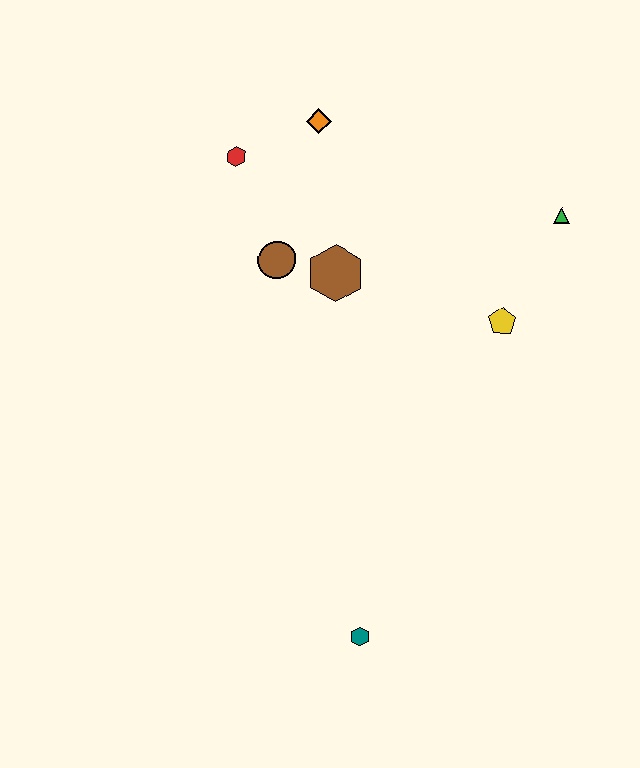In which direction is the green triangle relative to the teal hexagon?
The green triangle is above the teal hexagon.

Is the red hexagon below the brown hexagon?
No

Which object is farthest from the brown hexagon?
The teal hexagon is farthest from the brown hexagon.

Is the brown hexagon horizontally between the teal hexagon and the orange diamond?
Yes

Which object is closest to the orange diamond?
The red hexagon is closest to the orange diamond.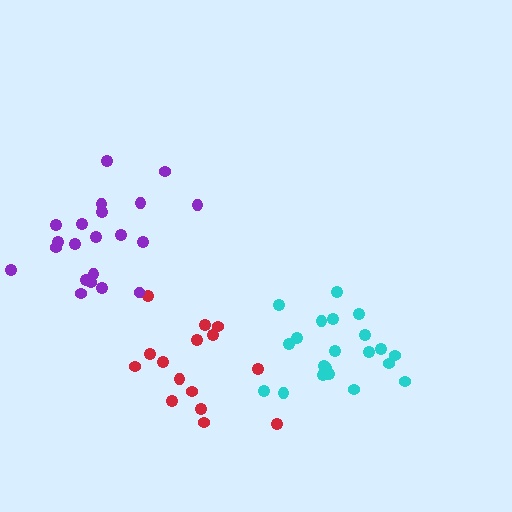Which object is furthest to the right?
The cyan cluster is rightmost.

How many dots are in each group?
Group 1: 15 dots, Group 2: 21 dots, Group 3: 21 dots (57 total).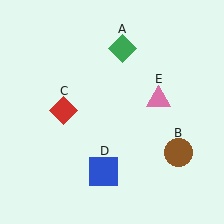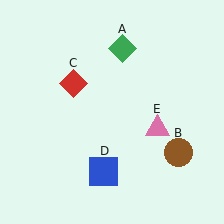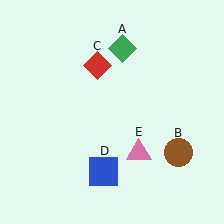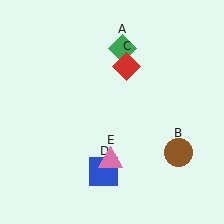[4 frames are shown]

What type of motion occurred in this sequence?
The red diamond (object C), pink triangle (object E) rotated clockwise around the center of the scene.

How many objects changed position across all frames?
2 objects changed position: red diamond (object C), pink triangle (object E).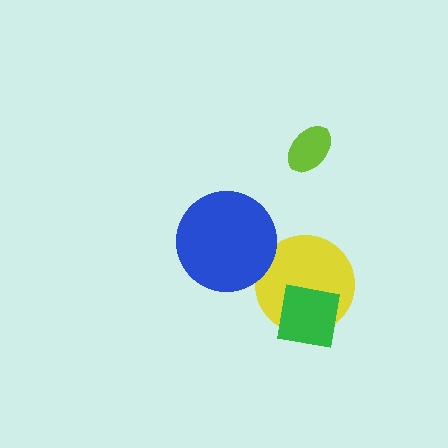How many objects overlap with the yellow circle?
2 objects overlap with the yellow circle.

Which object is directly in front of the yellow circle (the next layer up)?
The green square is directly in front of the yellow circle.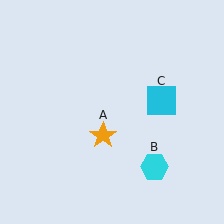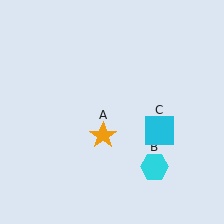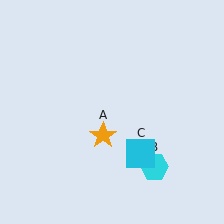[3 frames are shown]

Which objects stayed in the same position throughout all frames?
Orange star (object A) and cyan hexagon (object B) remained stationary.